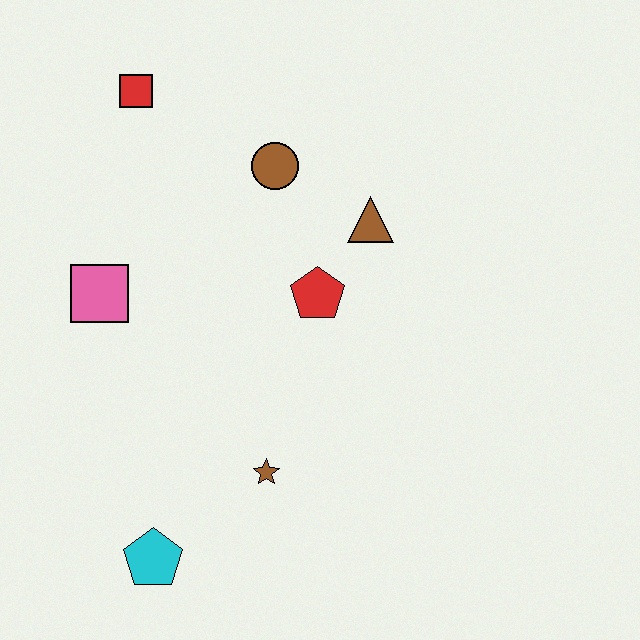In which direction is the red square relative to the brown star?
The red square is above the brown star.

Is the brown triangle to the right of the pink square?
Yes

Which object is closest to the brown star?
The cyan pentagon is closest to the brown star.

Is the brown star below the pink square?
Yes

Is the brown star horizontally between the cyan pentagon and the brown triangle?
Yes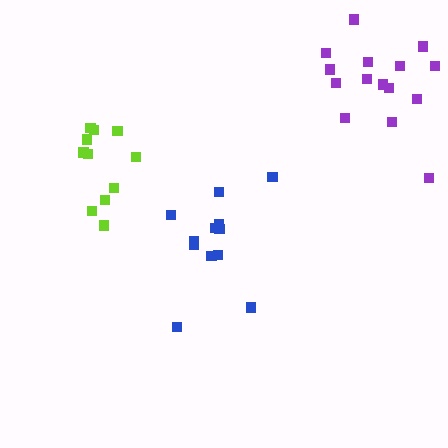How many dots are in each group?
Group 1: 12 dots, Group 2: 15 dots, Group 3: 11 dots (38 total).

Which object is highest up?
The purple cluster is topmost.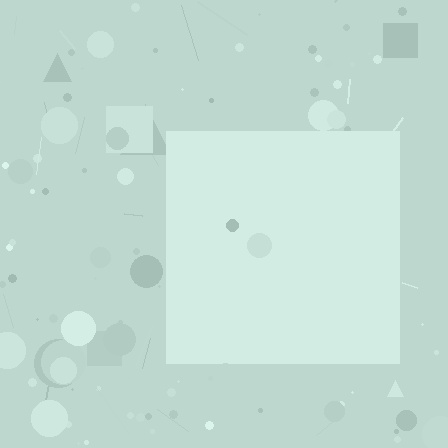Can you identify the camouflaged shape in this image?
The camouflaged shape is a square.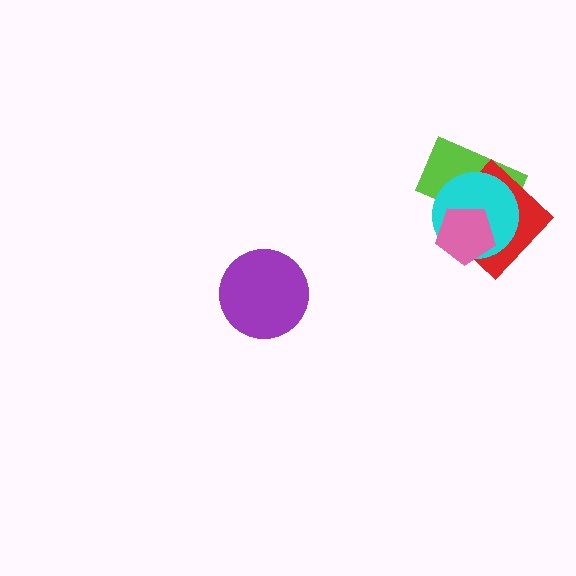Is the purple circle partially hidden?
No, no other shape covers it.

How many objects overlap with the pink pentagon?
3 objects overlap with the pink pentagon.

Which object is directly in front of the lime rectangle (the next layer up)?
The red diamond is directly in front of the lime rectangle.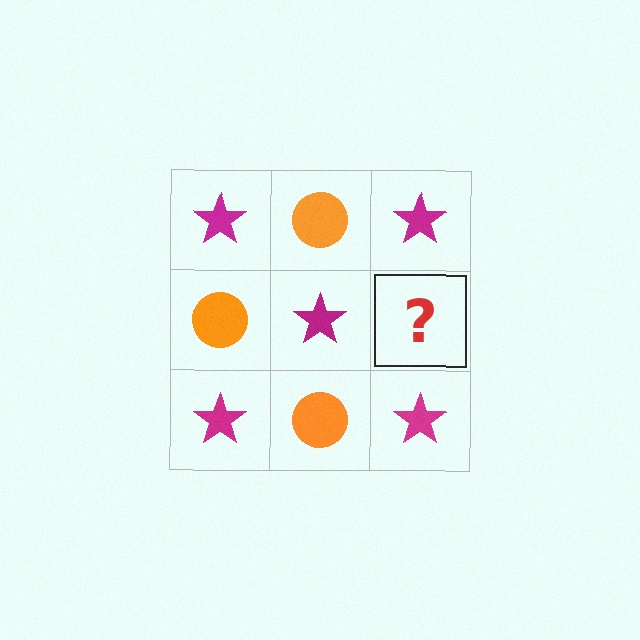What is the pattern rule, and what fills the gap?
The rule is that it alternates magenta star and orange circle in a checkerboard pattern. The gap should be filled with an orange circle.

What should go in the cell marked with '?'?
The missing cell should contain an orange circle.